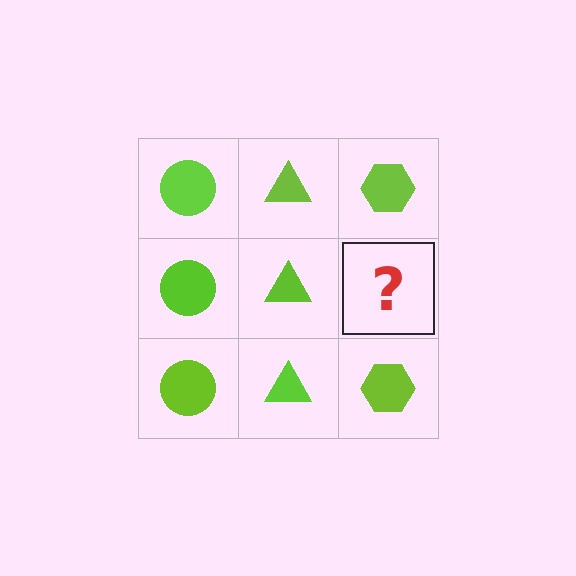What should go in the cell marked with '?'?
The missing cell should contain a lime hexagon.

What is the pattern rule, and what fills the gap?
The rule is that each column has a consistent shape. The gap should be filled with a lime hexagon.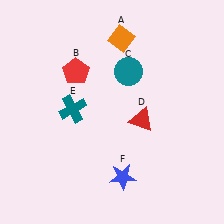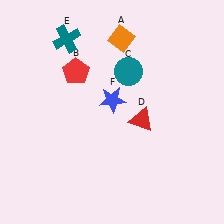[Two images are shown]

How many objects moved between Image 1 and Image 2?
2 objects moved between the two images.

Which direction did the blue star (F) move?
The blue star (F) moved up.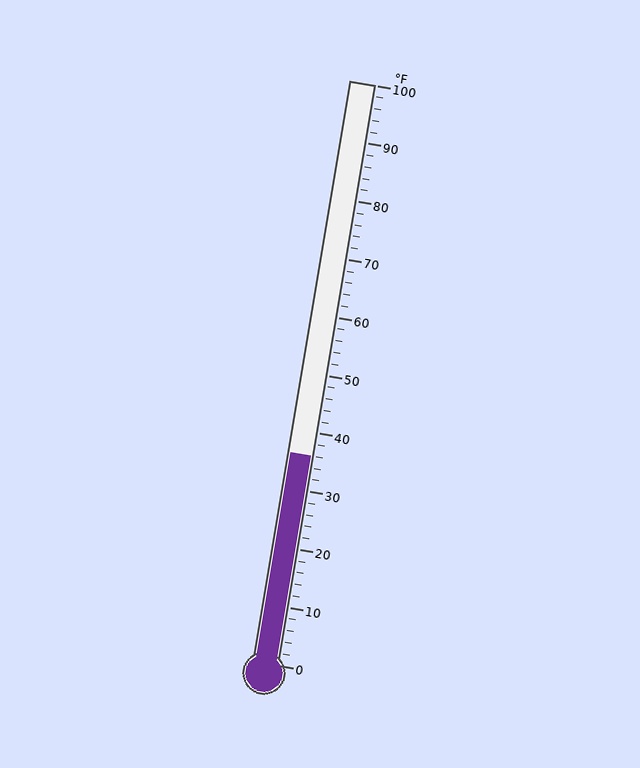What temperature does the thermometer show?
The thermometer shows approximately 36°F.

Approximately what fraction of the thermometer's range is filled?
The thermometer is filled to approximately 35% of its range.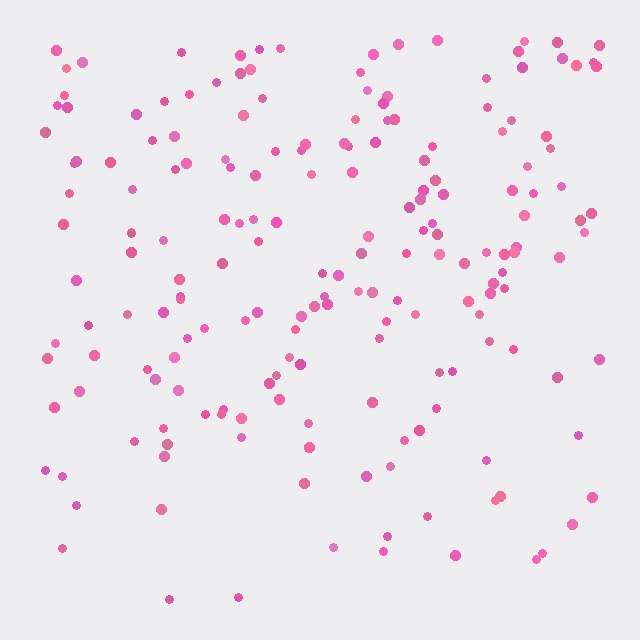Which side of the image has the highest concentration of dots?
The top.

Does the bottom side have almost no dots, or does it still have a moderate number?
Still a moderate number, just noticeably fewer than the top.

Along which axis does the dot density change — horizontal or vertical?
Vertical.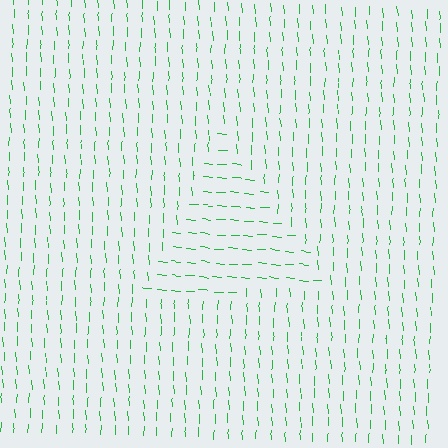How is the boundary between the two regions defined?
The boundary is defined purely by a change in line orientation (approximately 82 degrees difference). All lines are the same color and thickness.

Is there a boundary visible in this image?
Yes, there is a texture boundary formed by a change in line orientation.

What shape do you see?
I see a triangle.